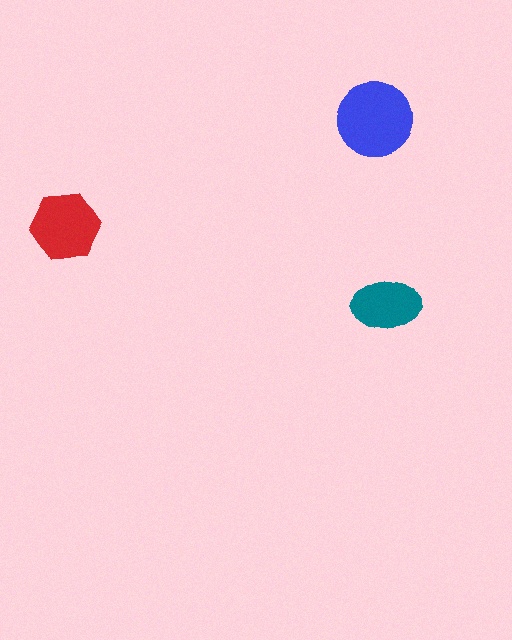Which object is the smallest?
The teal ellipse.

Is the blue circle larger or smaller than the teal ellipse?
Larger.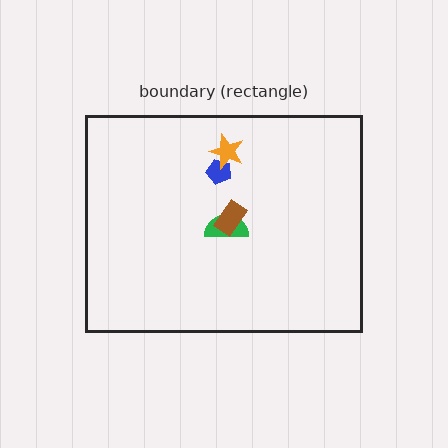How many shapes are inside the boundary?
4 inside, 0 outside.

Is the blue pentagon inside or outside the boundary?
Inside.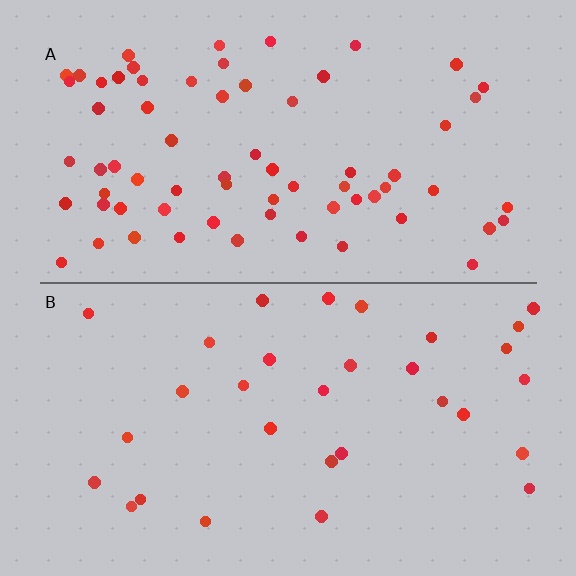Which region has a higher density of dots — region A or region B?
A (the top).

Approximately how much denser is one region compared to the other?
Approximately 2.2× — region A over region B.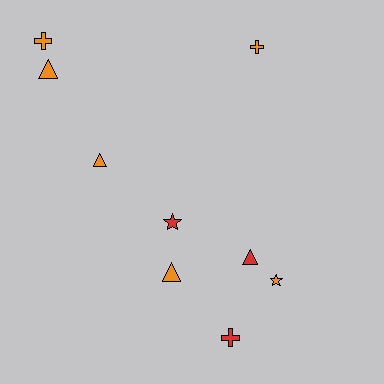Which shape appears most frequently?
Triangle, with 4 objects.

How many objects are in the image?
There are 9 objects.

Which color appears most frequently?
Orange, with 6 objects.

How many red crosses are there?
There is 1 red cross.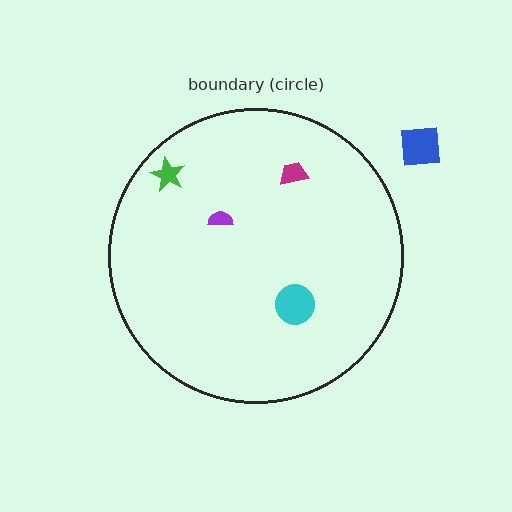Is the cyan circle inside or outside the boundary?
Inside.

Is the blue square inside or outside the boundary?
Outside.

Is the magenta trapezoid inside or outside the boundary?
Inside.